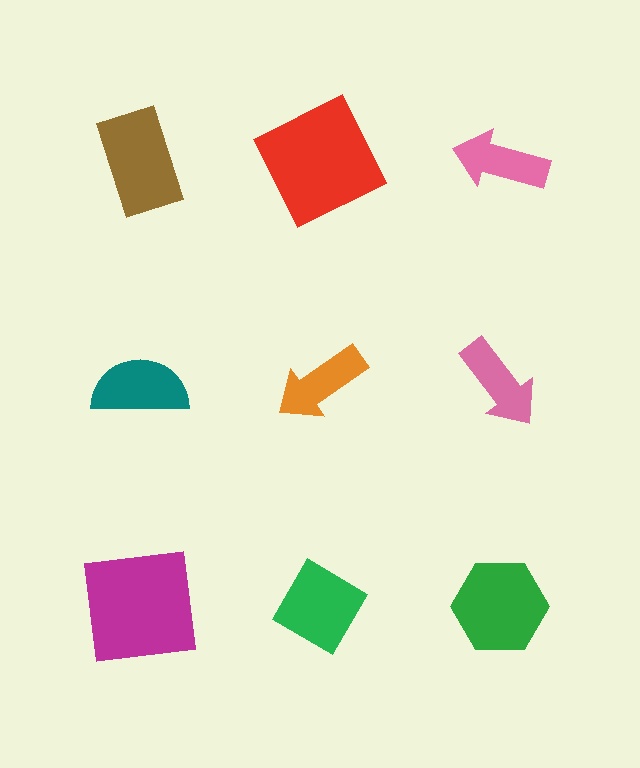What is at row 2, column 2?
An orange arrow.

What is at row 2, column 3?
A pink arrow.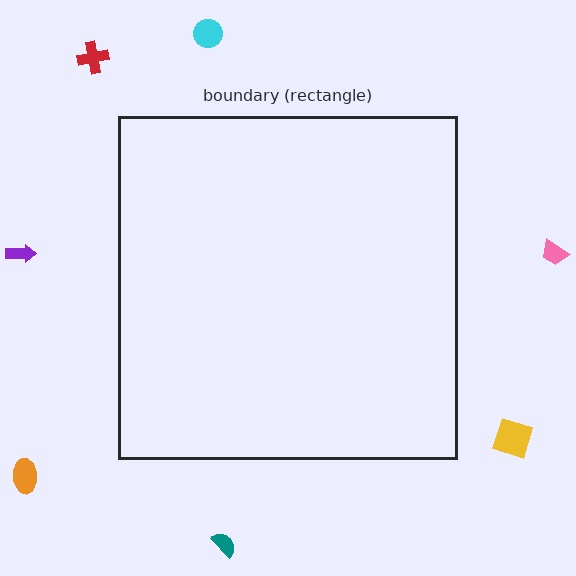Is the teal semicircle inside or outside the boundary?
Outside.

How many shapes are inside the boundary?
0 inside, 7 outside.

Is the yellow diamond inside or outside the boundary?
Outside.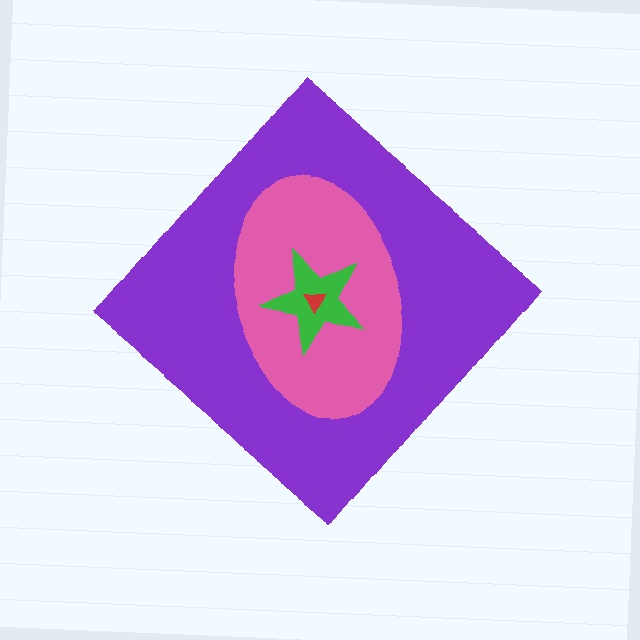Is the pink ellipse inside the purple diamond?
Yes.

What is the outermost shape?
The purple diamond.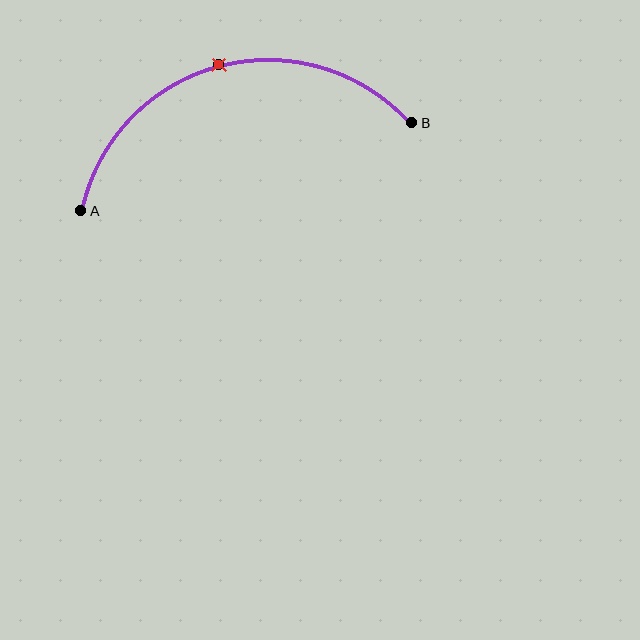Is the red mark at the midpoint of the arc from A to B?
Yes. The red mark lies on the arc at equal arc-length from both A and B — it is the arc midpoint.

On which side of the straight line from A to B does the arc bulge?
The arc bulges above the straight line connecting A and B.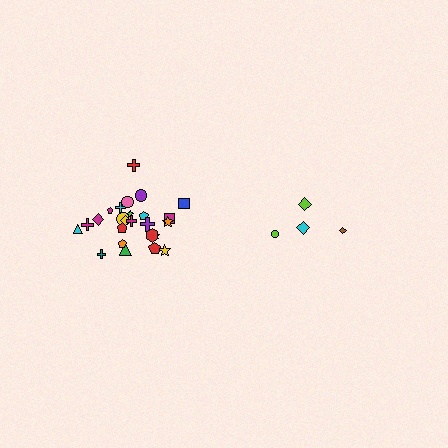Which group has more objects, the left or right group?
The left group.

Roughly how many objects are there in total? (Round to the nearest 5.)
Roughly 30 objects in total.